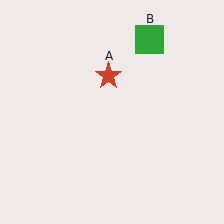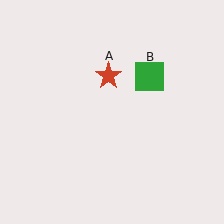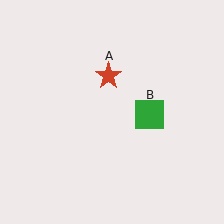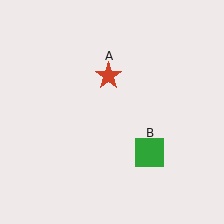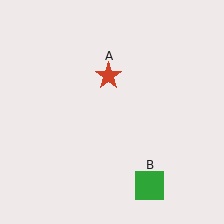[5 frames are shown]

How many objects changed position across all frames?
1 object changed position: green square (object B).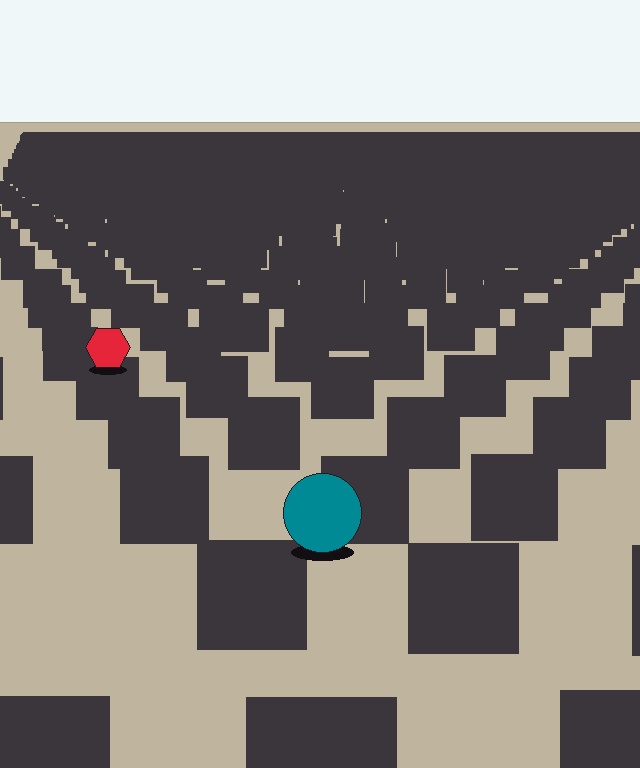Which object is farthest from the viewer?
The red hexagon is farthest from the viewer. It appears smaller and the ground texture around it is denser.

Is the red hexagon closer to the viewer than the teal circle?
No. The teal circle is closer — you can tell from the texture gradient: the ground texture is coarser near it.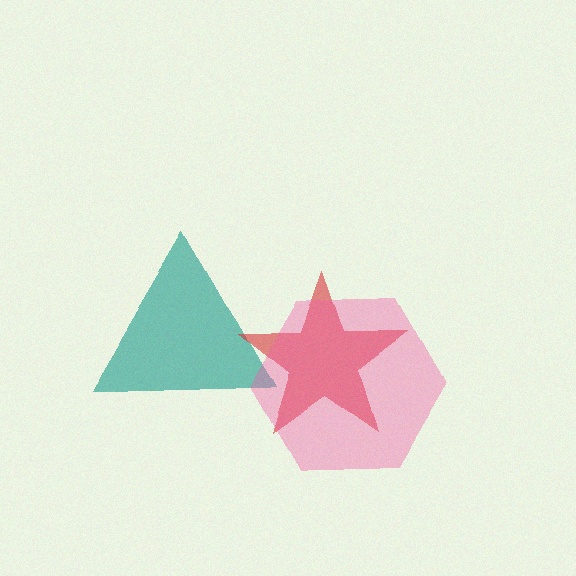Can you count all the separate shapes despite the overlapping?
Yes, there are 3 separate shapes.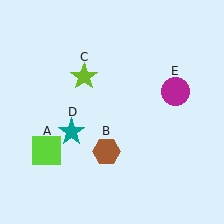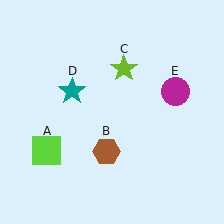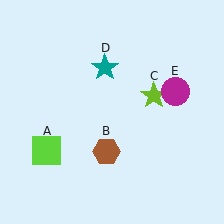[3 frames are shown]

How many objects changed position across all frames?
2 objects changed position: lime star (object C), teal star (object D).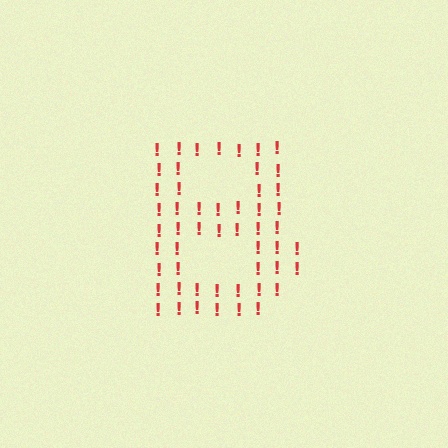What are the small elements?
The small elements are exclamation marks.